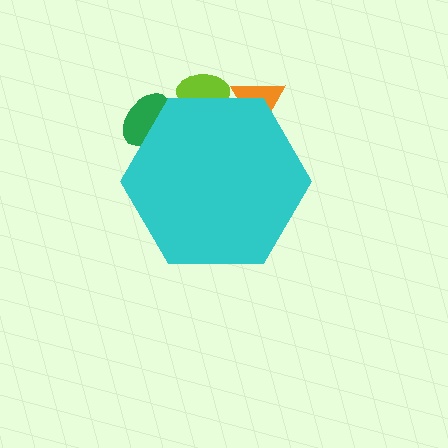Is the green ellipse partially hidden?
Yes, the green ellipse is partially hidden behind the cyan hexagon.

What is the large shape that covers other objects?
A cyan hexagon.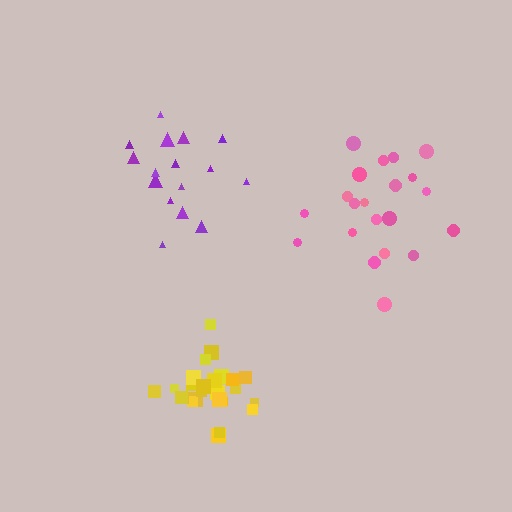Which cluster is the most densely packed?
Yellow.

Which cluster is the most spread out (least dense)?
Purple.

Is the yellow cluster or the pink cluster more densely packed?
Yellow.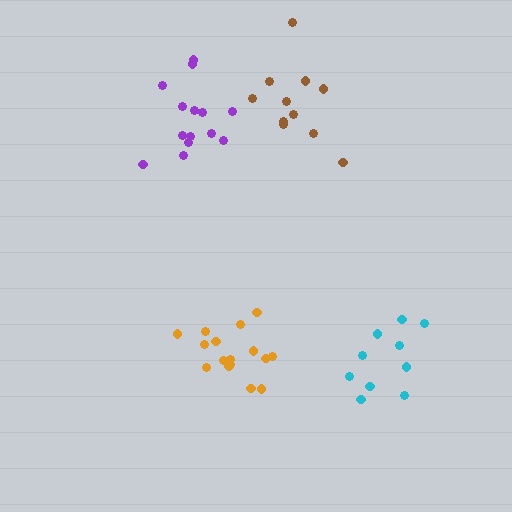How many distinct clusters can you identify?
There are 4 distinct clusters.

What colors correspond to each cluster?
The clusters are colored: purple, cyan, brown, orange.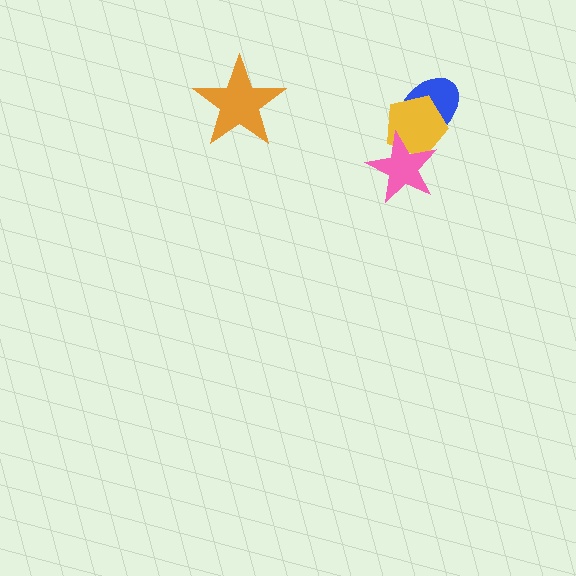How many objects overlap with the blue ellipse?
2 objects overlap with the blue ellipse.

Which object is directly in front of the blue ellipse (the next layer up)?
The yellow pentagon is directly in front of the blue ellipse.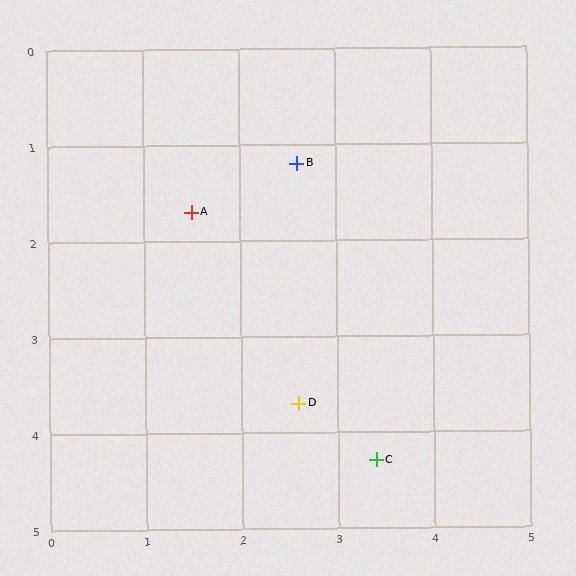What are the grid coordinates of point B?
Point B is at approximately (2.6, 1.2).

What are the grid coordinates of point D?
Point D is at approximately (2.6, 3.7).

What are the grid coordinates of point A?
Point A is at approximately (1.5, 1.7).